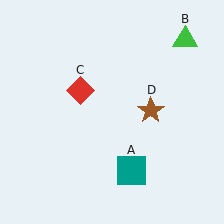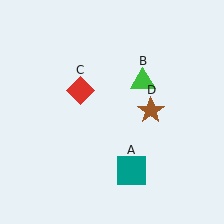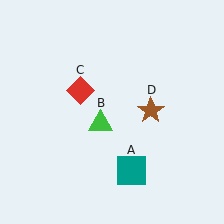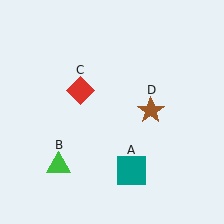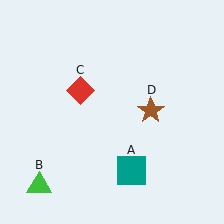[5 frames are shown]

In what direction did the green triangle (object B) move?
The green triangle (object B) moved down and to the left.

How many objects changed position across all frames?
1 object changed position: green triangle (object B).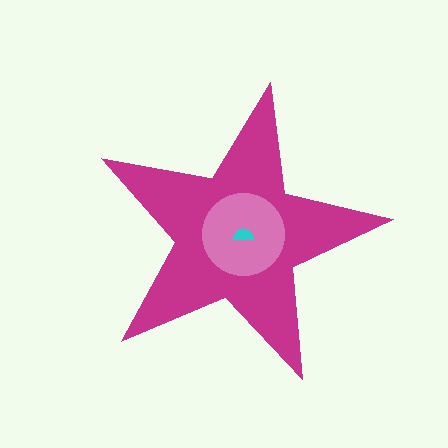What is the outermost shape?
The magenta star.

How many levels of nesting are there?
3.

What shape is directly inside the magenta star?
The pink circle.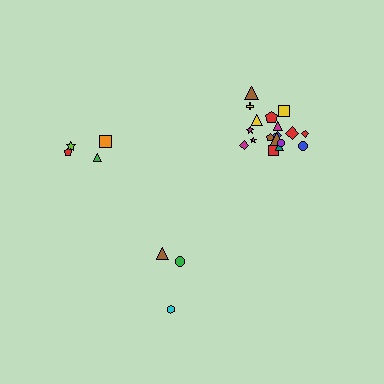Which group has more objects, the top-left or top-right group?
The top-right group.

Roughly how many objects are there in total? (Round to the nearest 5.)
Roughly 25 objects in total.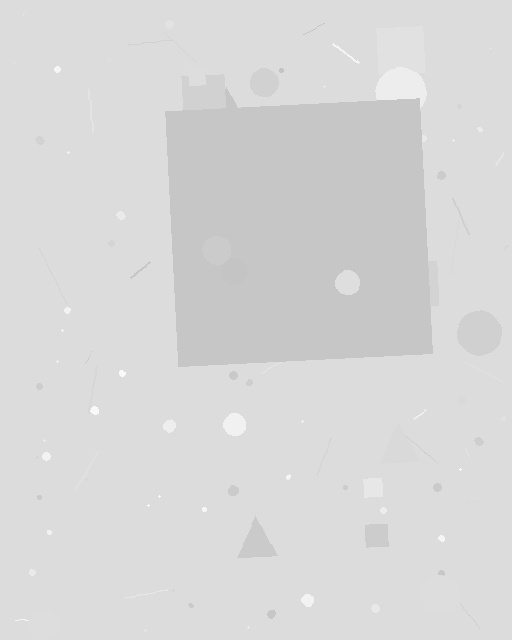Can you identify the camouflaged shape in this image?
The camouflaged shape is a square.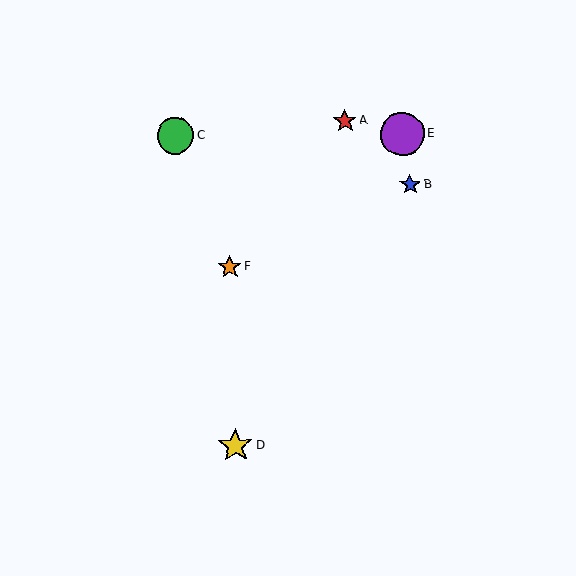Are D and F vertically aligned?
Yes, both are at x≈235.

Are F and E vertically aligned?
No, F is at x≈229 and E is at x≈402.